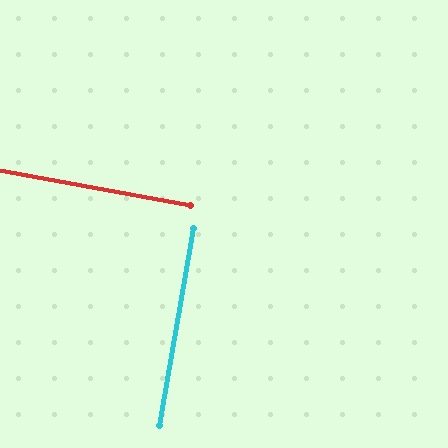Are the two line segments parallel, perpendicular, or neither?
Perpendicular — they meet at approximately 89°.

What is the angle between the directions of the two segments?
Approximately 89 degrees.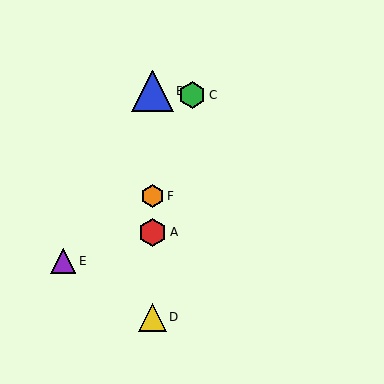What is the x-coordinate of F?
Object F is at x≈152.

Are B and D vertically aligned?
Yes, both are at x≈152.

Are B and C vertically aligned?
No, B is at x≈152 and C is at x≈192.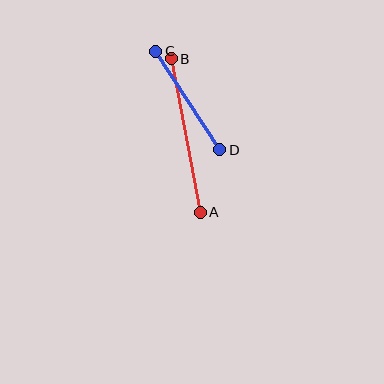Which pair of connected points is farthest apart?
Points A and B are farthest apart.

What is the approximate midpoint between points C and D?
The midpoint is at approximately (188, 100) pixels.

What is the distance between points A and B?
The distance is approximately 156 pixels.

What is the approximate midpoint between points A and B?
The midpoint is at approximately (186, 135) pixels.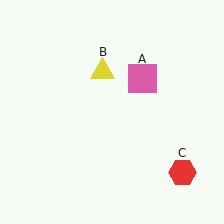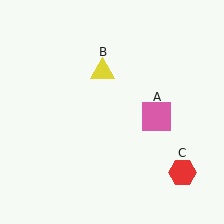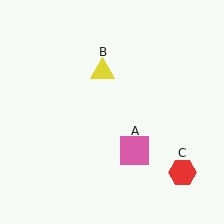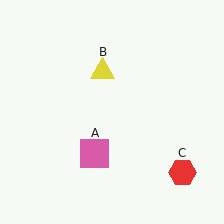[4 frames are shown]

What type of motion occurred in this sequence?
The pink square (object A) rotated clockwise around the center of the scene.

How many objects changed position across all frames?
1 object changed position: pink square (object A).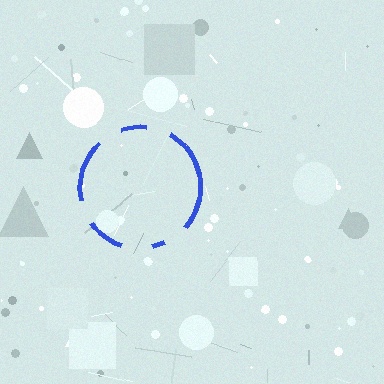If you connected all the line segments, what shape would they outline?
They would outline a circle.